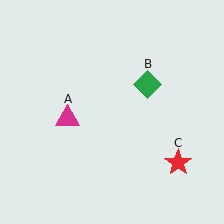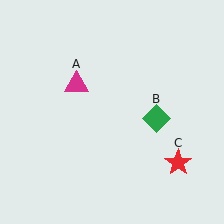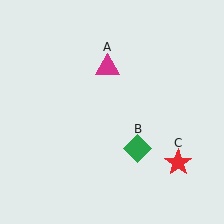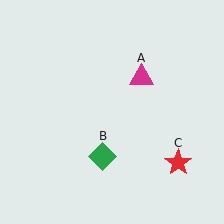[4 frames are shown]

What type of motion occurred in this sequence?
The magenta triangle (object A), green diamond (object B) rotated clockwise around the center of the scene.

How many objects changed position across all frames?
2 objects changed position: magenta triangle (object A), green diamond (object B).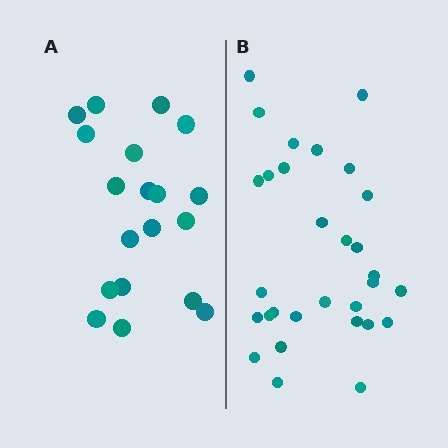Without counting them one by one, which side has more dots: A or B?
Region B (the right region) has more dots.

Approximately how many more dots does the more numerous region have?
Region B has roughly 12 or so more dots than region A.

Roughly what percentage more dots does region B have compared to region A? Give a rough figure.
About 60% more.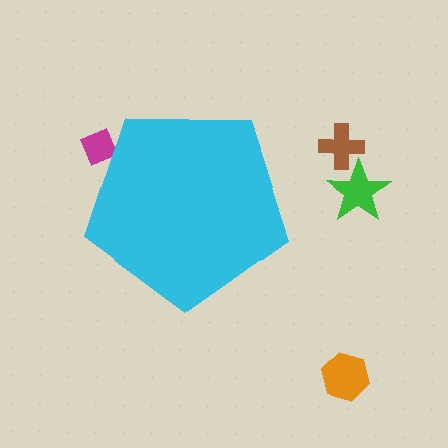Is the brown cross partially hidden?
No, the brown cross is fully visible.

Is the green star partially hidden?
No, the green star is fully visible.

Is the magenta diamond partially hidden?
Yes, the magenta diamond is partially hidden behind the cyan pentagon.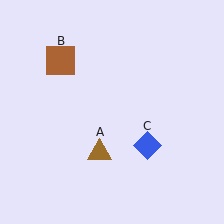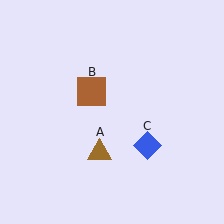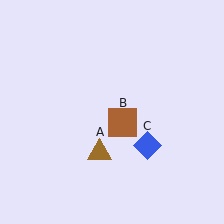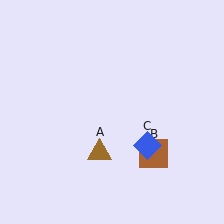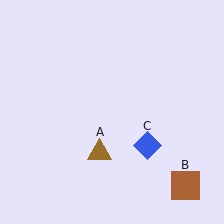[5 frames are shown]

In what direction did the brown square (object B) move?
The brown square (object B) moved down and to the right.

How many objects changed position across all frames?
1 object changed position: brown square (object B).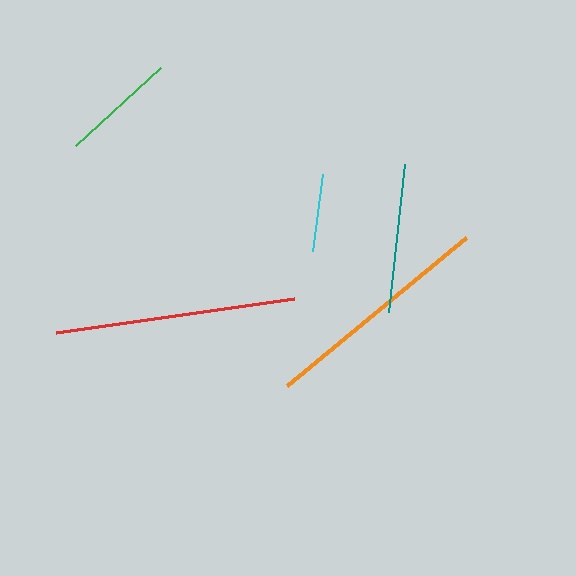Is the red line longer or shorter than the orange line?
The red line is longer than the orange line.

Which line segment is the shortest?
The cyan line is the shortest at approximately 78 pixels.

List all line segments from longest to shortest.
From longest to shortest: red, orange, teal, green, cyan.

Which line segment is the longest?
The red line is the longest at approximately 241 pixels.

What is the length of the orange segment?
The orange segment is approximately 233 pixels long.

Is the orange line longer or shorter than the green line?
The orange line is longer than the green line.